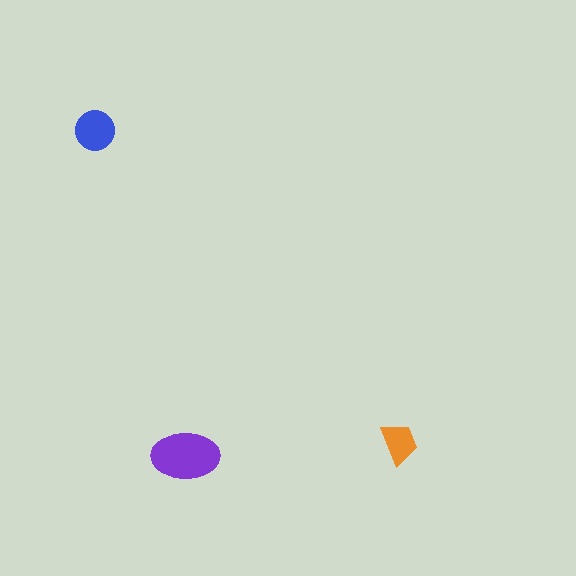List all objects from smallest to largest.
The orange trapezoid, the blue circle, the purple ellipse.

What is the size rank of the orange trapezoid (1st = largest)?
3rd.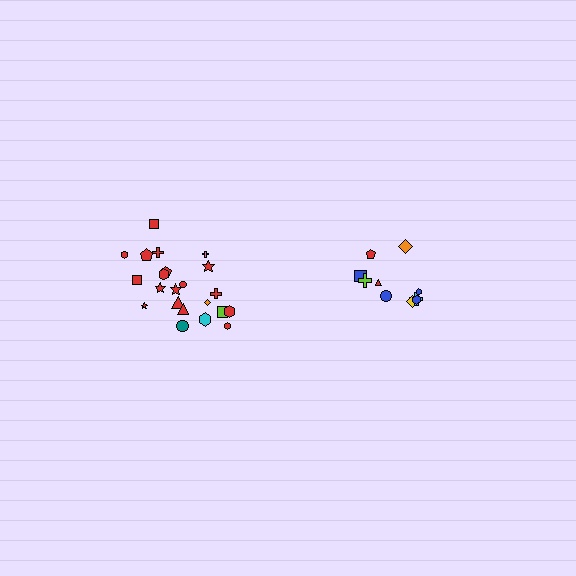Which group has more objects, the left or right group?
The left group.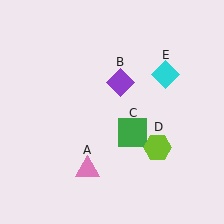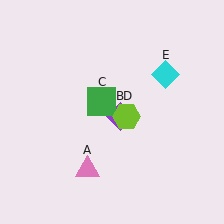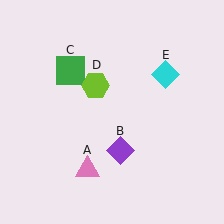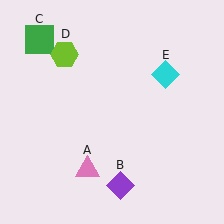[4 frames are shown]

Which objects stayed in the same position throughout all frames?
Pink triangle (object A) and cyan diamond (object E) remained stationary.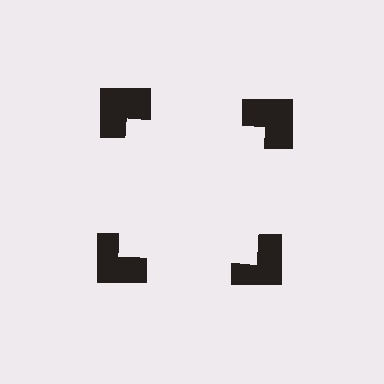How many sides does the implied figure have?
4 sides.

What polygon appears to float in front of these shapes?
An illusory square — its edges are inferred from the aligned wedge cuts in the notched squares, not physically drawn.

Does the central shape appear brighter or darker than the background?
It typically appears slightly brighter than the background, even though no actual brightness change is drawn.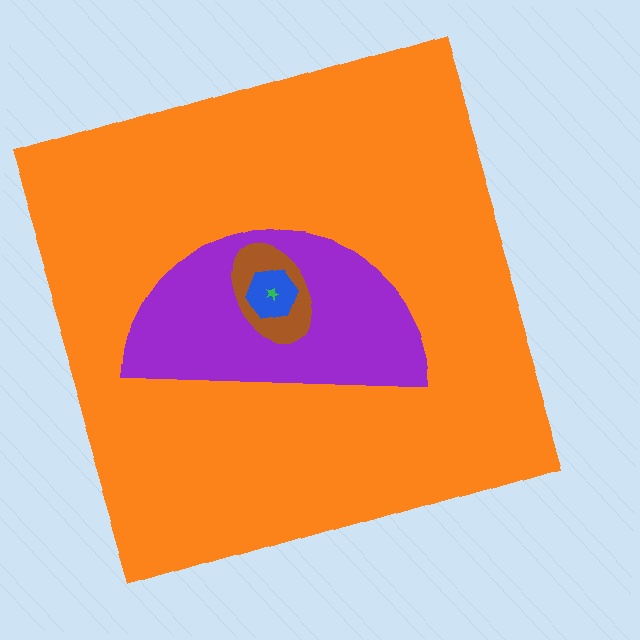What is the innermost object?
The green star.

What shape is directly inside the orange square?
The purple semicircle.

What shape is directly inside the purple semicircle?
The brown ellipse.